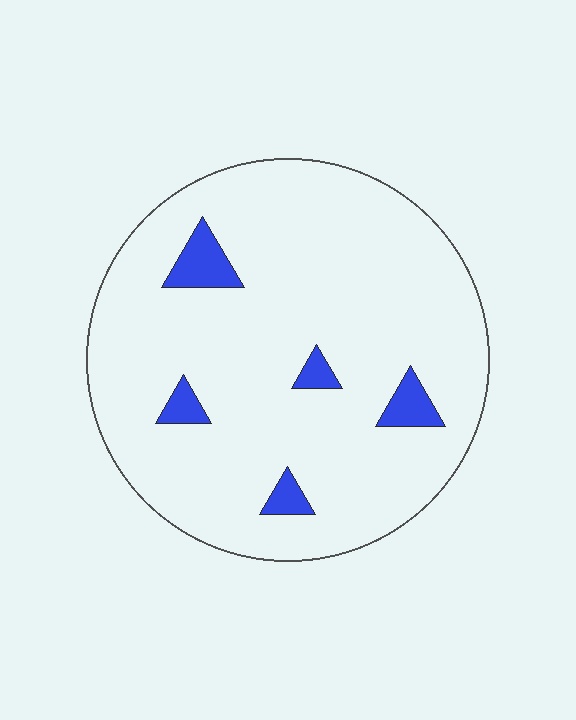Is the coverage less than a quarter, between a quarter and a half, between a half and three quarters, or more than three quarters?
Less than a quarter.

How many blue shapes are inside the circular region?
5.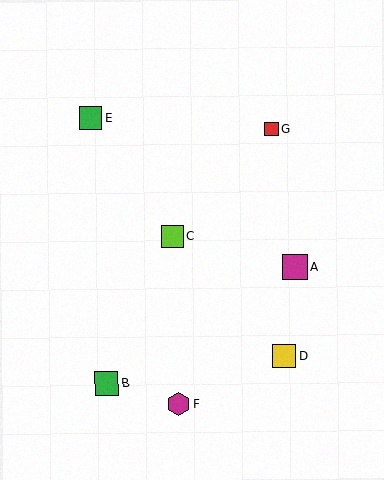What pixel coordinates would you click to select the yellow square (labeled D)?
Click at (284, 356) to select the yellow square D.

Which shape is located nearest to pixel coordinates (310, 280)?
The magenta square (labeled A) at (296, 267) is nearest to that location.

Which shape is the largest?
The magenta square (labeled A) is the largest.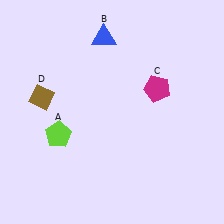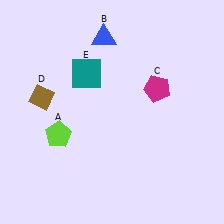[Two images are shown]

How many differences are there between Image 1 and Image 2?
There is 1 difference between the two images.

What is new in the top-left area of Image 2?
A teal square (E) was added in the top-left area of Image 2.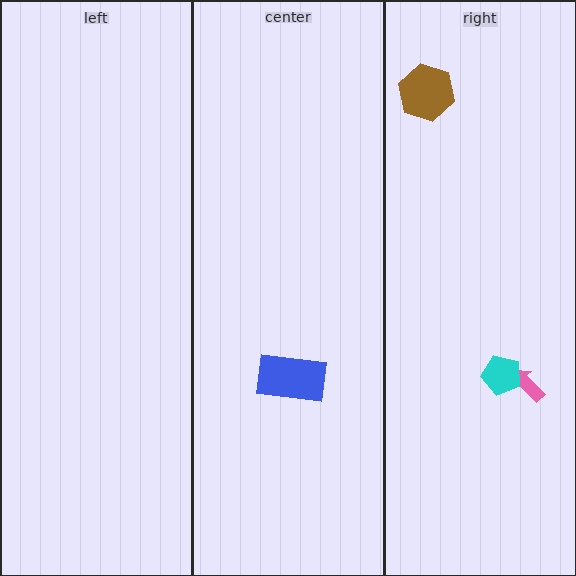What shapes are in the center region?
The blue rectangle.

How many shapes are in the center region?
1.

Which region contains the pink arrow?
The right region.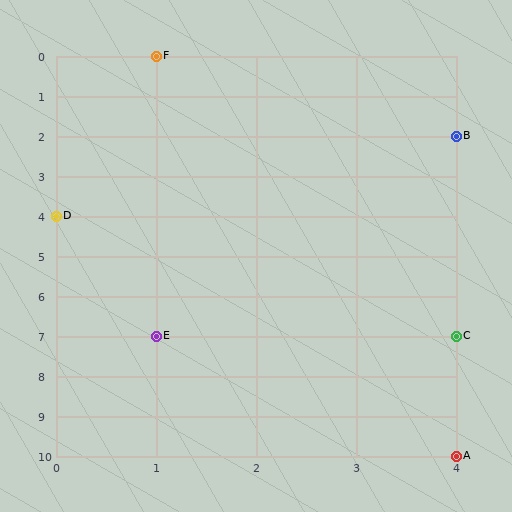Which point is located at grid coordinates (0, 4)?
Point D is at (0, 4).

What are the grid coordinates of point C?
Point C is at grid coordinates (4, 7).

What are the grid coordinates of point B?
Point B is at grid coordinates (4, 2).